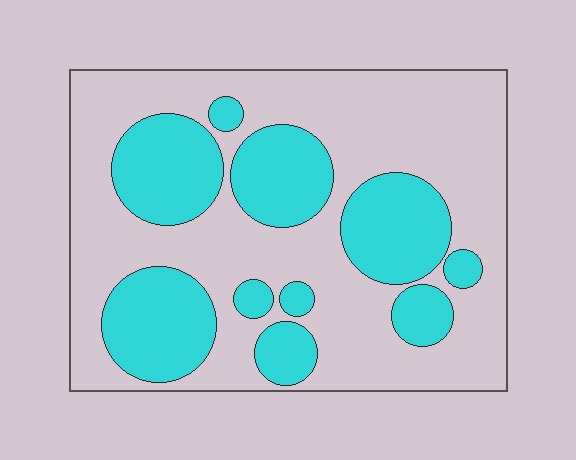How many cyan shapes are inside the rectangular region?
10.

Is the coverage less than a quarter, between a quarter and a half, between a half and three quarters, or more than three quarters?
Between a quarter and a half.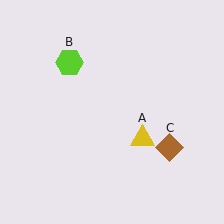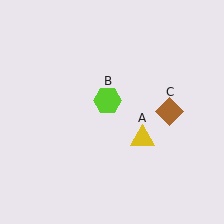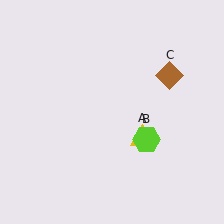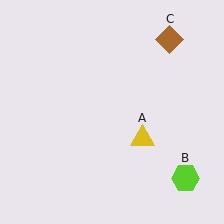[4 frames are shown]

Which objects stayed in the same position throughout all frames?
Yellow triangle (object A) remained stationary.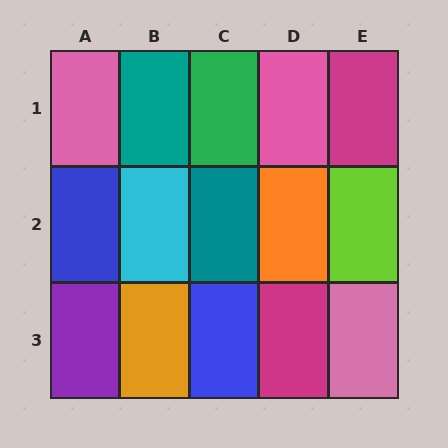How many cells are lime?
1 cell is lime.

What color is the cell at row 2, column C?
Teal.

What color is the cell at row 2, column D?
Orange.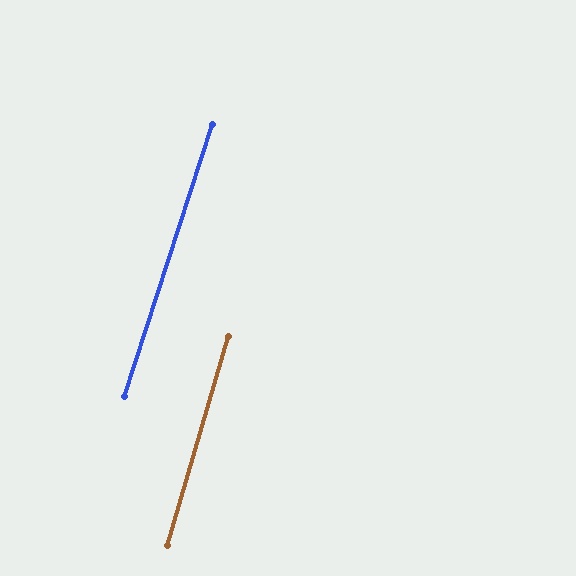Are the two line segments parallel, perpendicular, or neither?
Parallel — their directions differ by only 1.6°.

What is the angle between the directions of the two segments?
Approximately 2 degrees.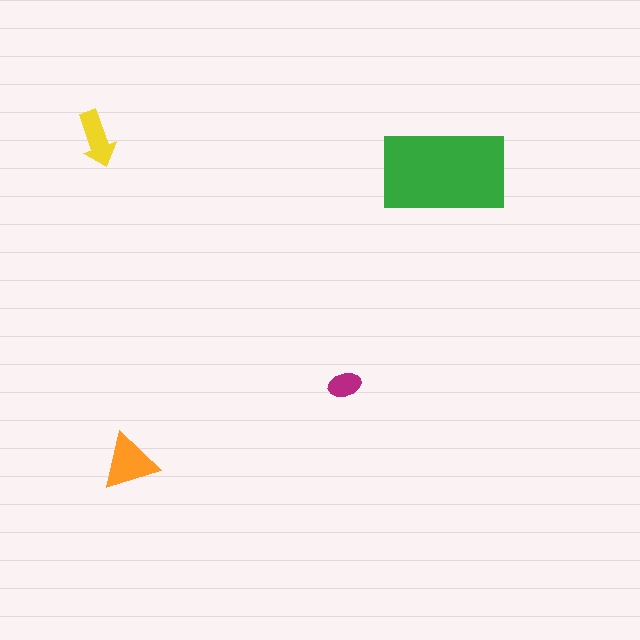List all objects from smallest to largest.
The magenta ellipse, the yellow arrow, the orange triangle, the green rectangle.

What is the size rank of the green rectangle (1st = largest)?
1st.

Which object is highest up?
The yellow arrow is topmost.